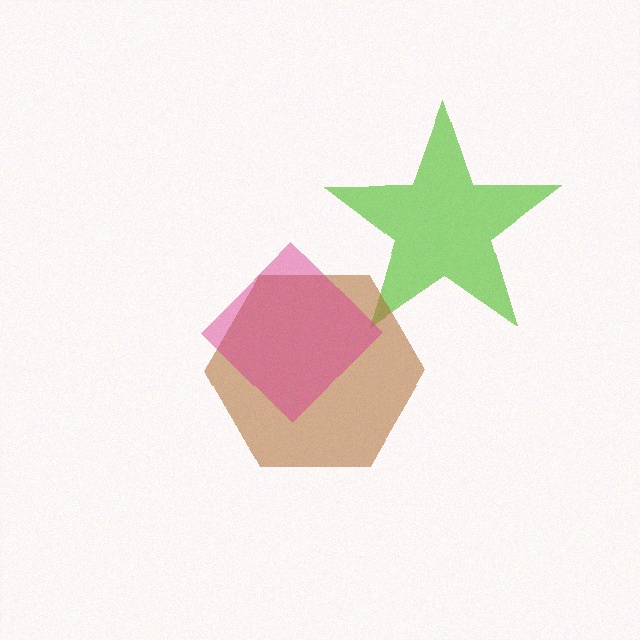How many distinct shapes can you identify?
There are 3 distinct shapes: a lime star, a brown hexagon, a magenta diamond.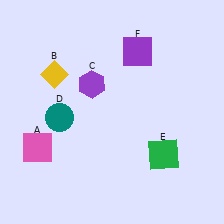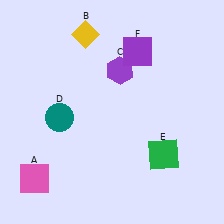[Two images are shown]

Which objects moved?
The objects that moved are: the pink square (A), the yellow diamond (B), the purple hexagon (C).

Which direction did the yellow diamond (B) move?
The yellow diamond (B) moved up.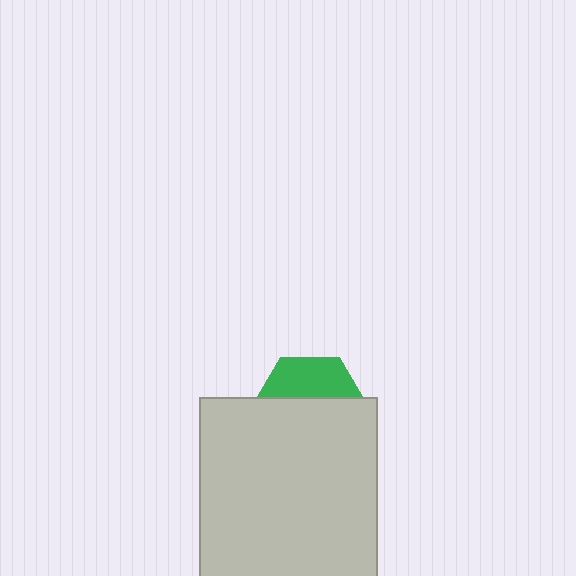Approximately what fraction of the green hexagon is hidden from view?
Roughly 64% of the green hexagon is hidden behind the light gray rectangle.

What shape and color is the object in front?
The object in front is a light gray rectangle.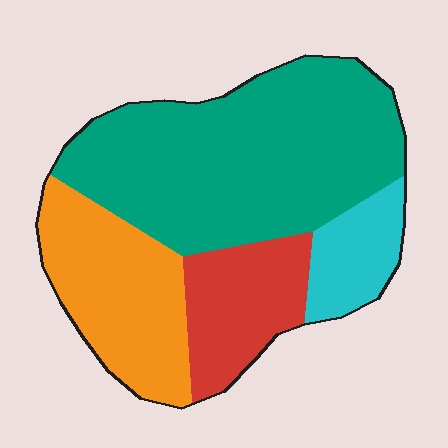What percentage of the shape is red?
Red covers around 15% of the shape.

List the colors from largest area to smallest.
From largest to smallest: teal, orange, red, cyan.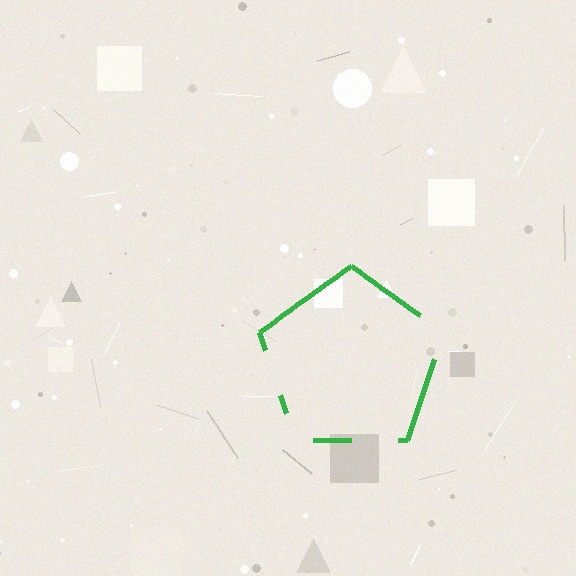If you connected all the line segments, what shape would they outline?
They would outline a pentagon.